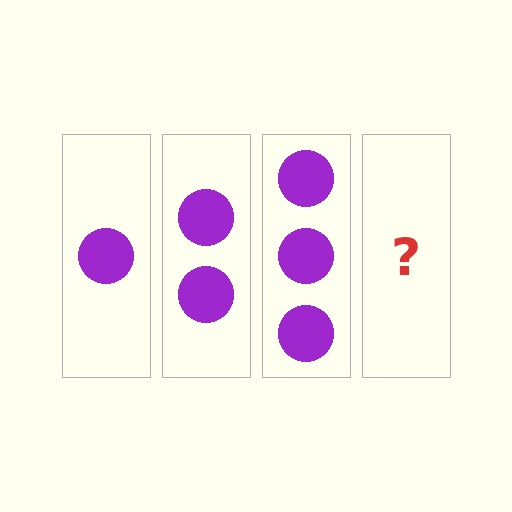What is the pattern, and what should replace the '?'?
The pattern is that each step adds one more circle. The '?' should be 4 circles.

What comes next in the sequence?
The next element should be 4 circles.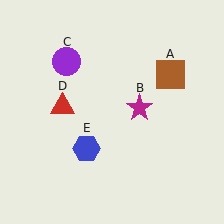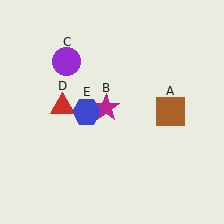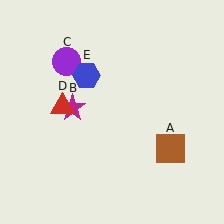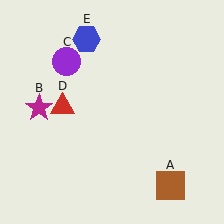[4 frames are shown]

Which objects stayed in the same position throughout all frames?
Purple circle (object C) and red triangle (object D) remained stationary.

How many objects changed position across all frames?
3 objects changed position: brown square (object A), magenta star (object B), blue hexagon (object E).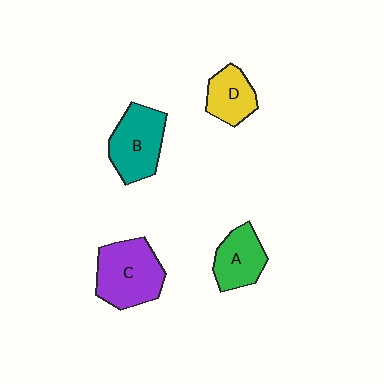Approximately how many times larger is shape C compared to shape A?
Approximately 1.5 times.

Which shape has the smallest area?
Shape D (yellow).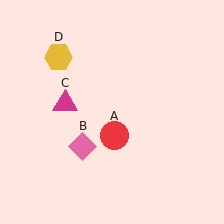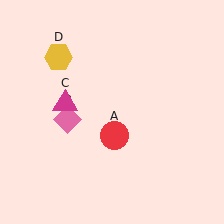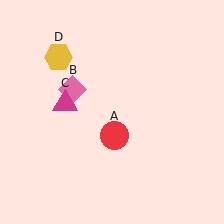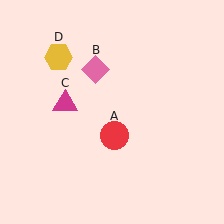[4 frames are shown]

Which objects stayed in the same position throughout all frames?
Red circle (object A) and magenta triangle (object C) and yellow hexagon (object D) remained stationary.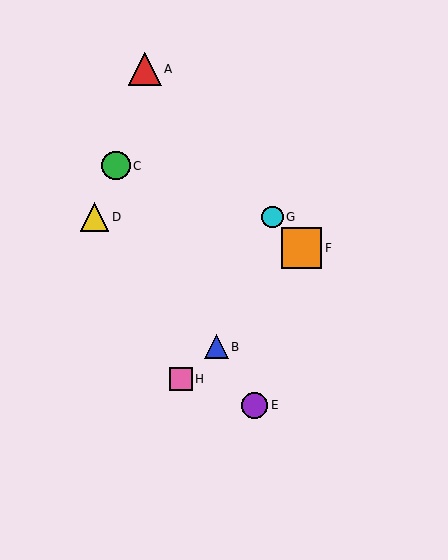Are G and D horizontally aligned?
Yes, both are at y≈217.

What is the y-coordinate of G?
Object G is at y≈217.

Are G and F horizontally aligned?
No, G is at y≈217 and F is at y≈248.